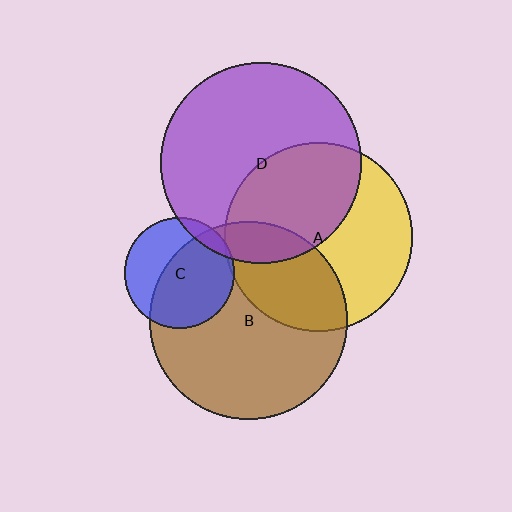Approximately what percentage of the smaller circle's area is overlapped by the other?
Approximately 10%.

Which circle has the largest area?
Circle D (purple).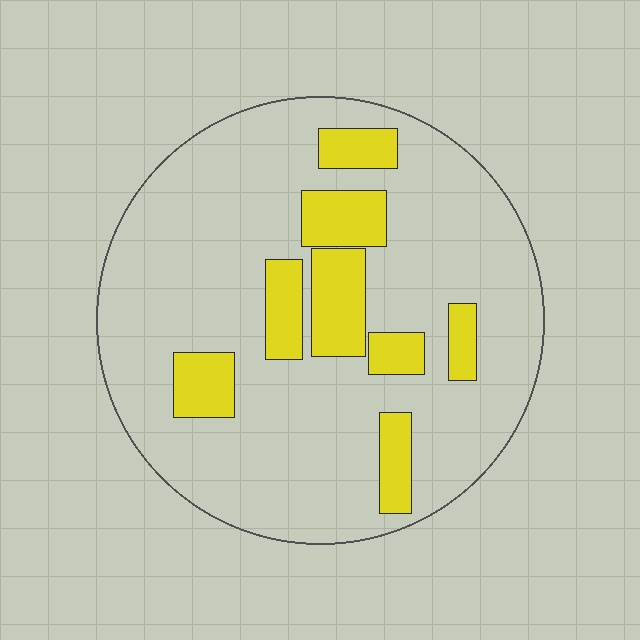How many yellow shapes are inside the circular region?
8.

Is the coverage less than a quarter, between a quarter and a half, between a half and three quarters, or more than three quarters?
Less than a quarter.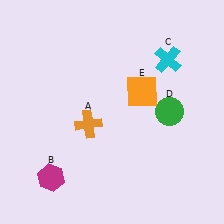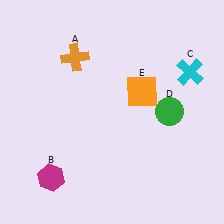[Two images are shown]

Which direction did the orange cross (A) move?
The orange cross (A) moved up.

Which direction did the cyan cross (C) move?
The cyan cross (C) moved right.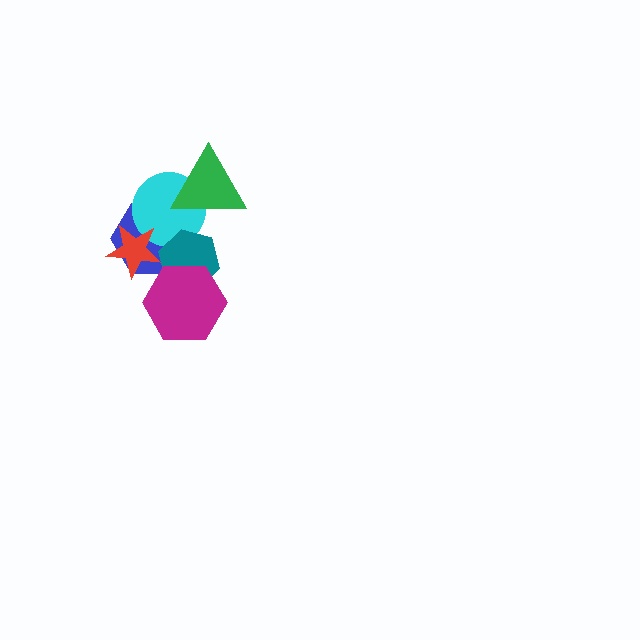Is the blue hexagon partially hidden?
Yes, it is partially covered by another shape.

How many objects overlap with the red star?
2 objects overlap with the red star.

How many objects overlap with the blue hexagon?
4 objects overlap with the blue hexagon.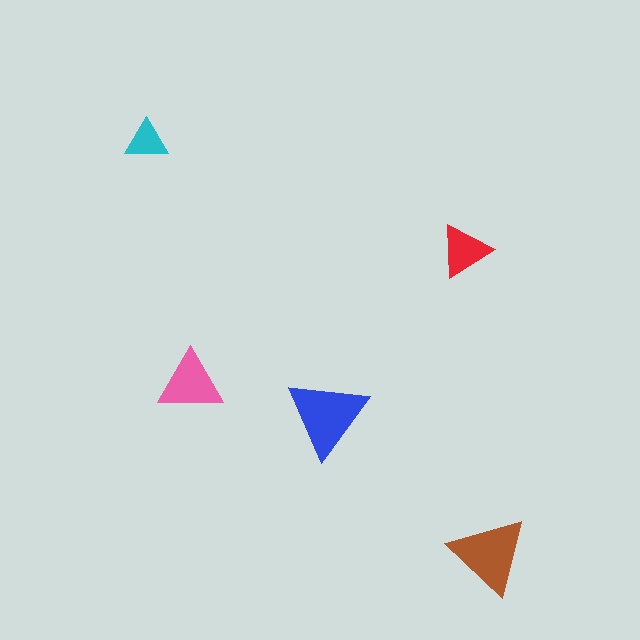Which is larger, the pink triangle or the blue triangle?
The blue one.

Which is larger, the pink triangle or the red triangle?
The pink one.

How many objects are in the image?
There are 5 objects in the image.